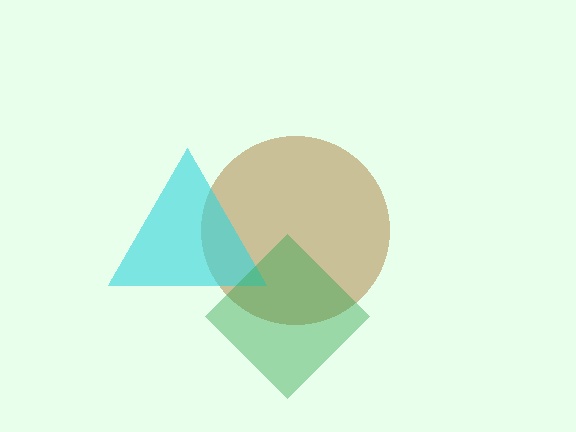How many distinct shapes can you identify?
There are 3 distinct shapes: a brown circle, a cyan triangle, a green diamond.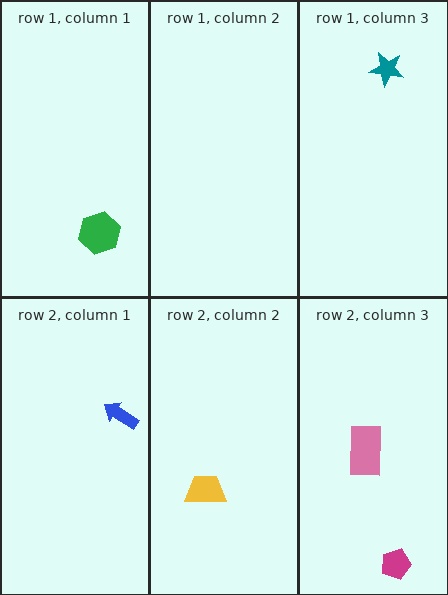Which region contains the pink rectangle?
The row 2, column 3 region.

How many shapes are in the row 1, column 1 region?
1.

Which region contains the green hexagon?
The row 1, column 1 region.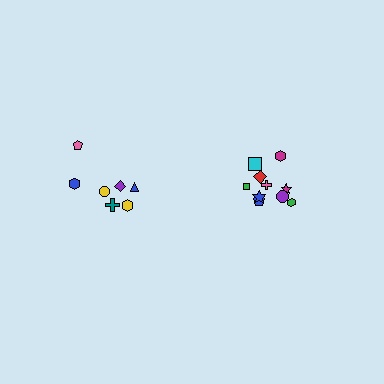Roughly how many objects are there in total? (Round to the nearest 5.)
Roughly 15 objects in total.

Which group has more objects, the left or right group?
The right group.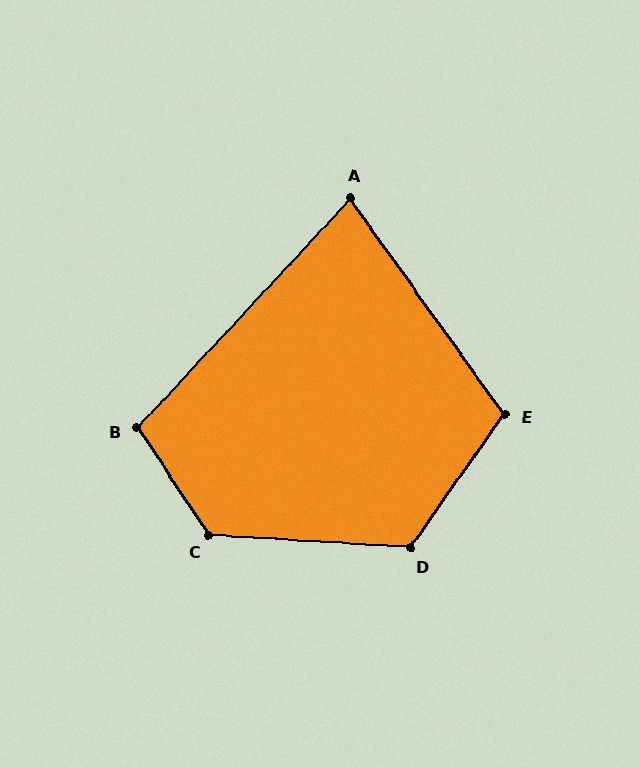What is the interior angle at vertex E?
Approximately 109 degrees (obtuse).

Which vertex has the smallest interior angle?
A, at approximately 79 degrees.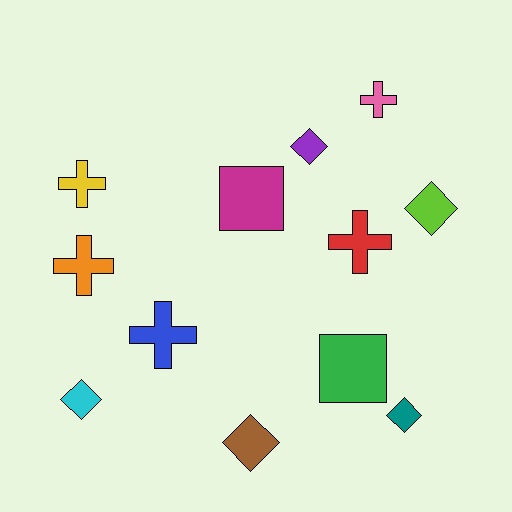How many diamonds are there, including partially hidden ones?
There are 5 diamonds.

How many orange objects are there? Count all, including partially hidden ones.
There is 1 orange object.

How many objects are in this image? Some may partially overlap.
There are 12 objects.